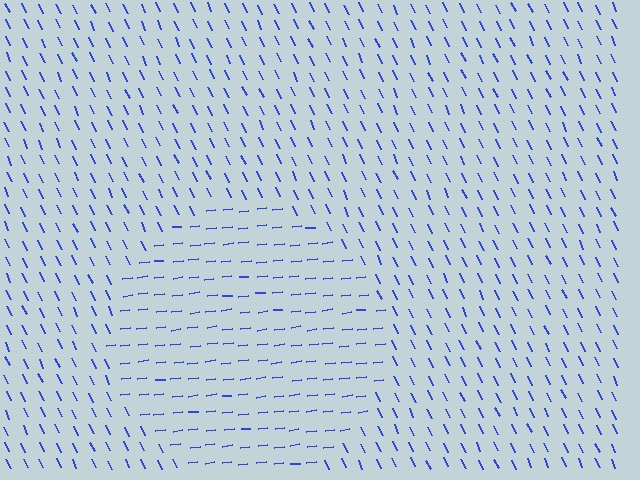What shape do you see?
I see a circle.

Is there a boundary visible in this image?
Yes, there is a texture boundary formed by a change in line orientation.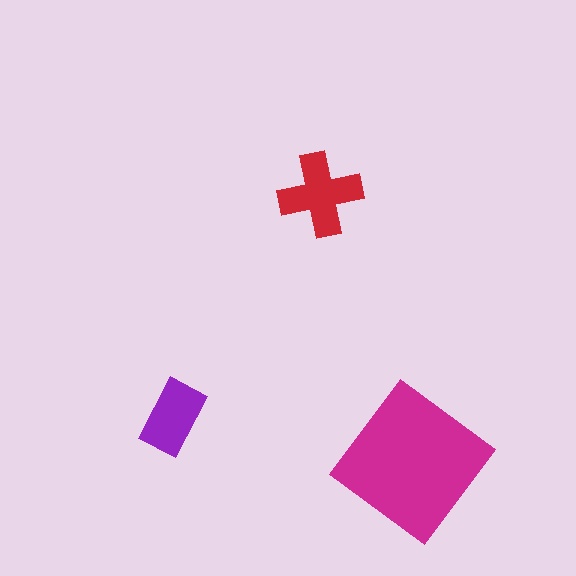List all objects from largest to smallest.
The magenta diamond, the red cross, the purple rectangle.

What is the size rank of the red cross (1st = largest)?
2nd.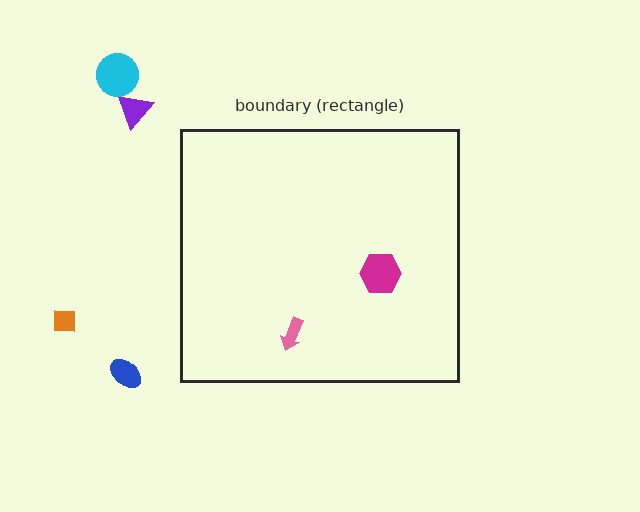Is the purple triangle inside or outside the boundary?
Outside.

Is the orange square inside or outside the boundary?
Outside.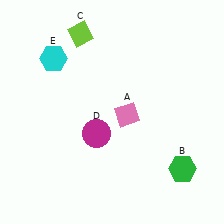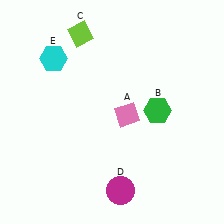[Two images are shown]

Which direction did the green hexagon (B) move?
The green hexagon (B) moved up.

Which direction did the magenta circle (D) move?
The magenta circle (D) moved down.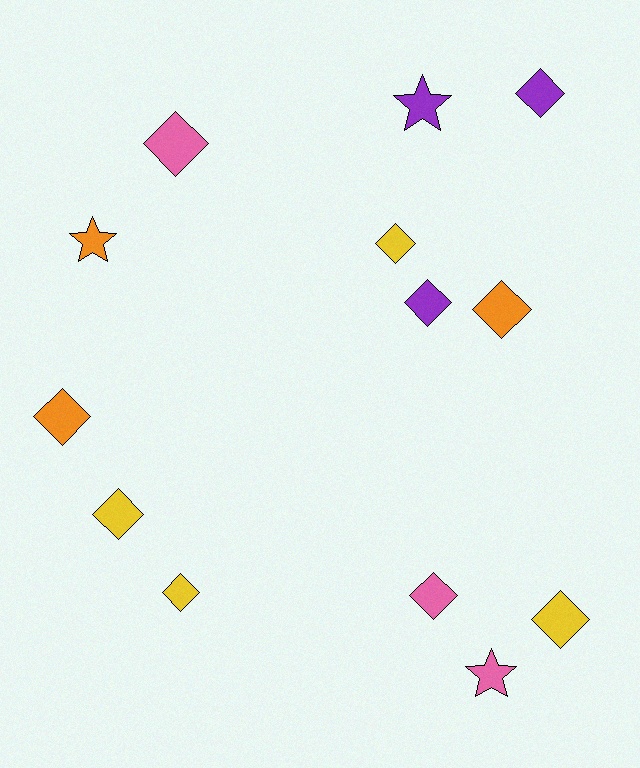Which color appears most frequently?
Yellow, with 4 objects.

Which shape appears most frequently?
Diamond, with 10 objects.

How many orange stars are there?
There is 1 orange star.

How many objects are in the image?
There are 13 objects.